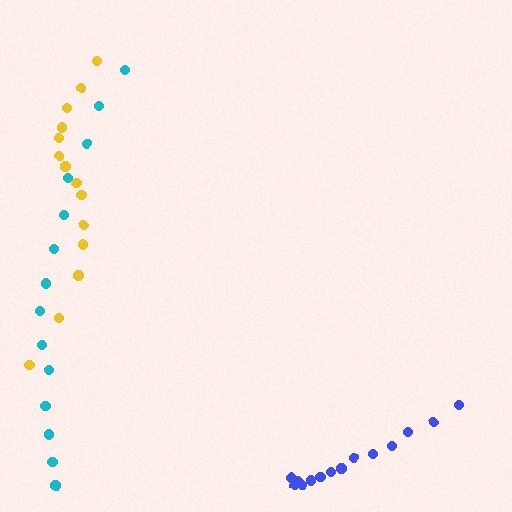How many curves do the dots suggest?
There are 3 distinct paths.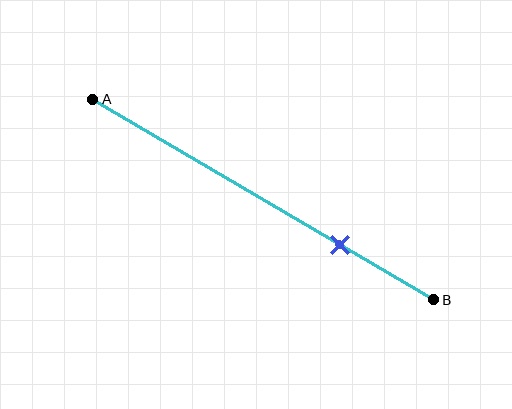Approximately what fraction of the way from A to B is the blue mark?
The blue mark is approximately 75% of the way from A to B.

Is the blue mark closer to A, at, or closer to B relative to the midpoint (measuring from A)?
The blue mark is closer to point B than the midpoint of segment AB.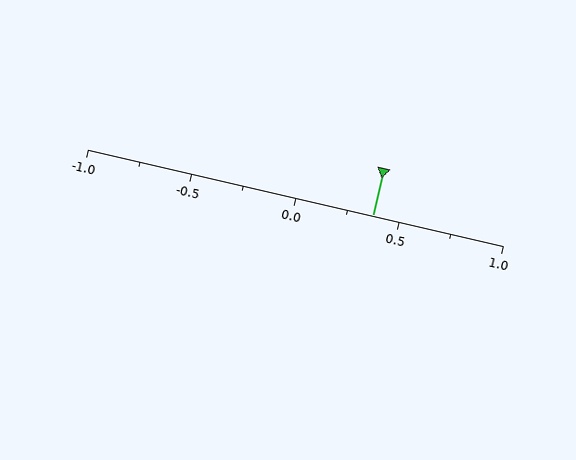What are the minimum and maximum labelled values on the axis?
The axis runs from -1.0 to 1.0.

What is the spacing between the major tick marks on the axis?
The major ticks are spaced 0.5 apart.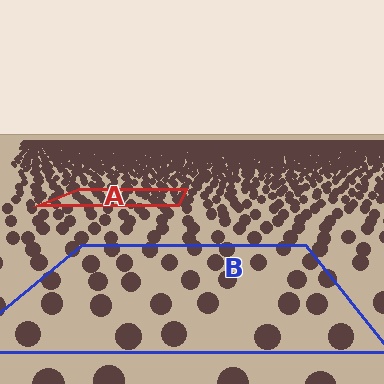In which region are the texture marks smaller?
The texture marks are smaller in region A, because it is farther away.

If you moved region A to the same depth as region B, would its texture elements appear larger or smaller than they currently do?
They would appear larger. At a closer depth, the same texture elements are projected at a bigger on-screen size.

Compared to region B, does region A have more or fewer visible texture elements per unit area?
Region A has more texture elements per unit area — they are packed more densely because it is farther away.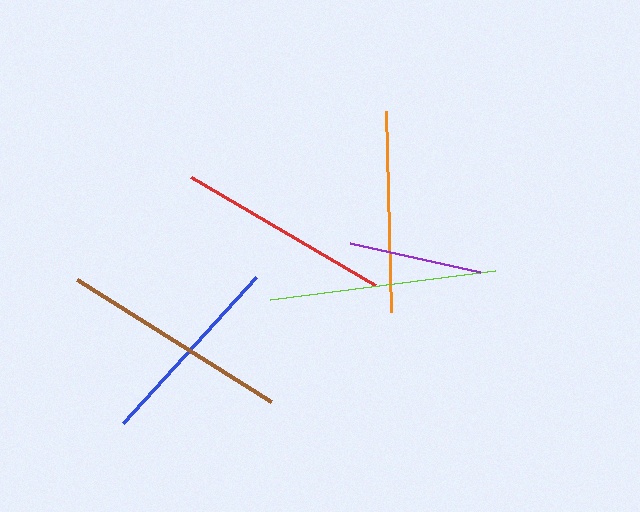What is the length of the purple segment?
The purple segment is approximately 134 pixels long.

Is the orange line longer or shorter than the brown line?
The brown line is longer than the orange line.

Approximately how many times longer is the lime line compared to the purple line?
The lime line is approximately 1.7 times the length of the purple line.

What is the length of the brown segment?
The brown segment is approximately 230 pixels long.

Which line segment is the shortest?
The purple line is the shortest at approximately 134 pixels.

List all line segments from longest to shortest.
From longest to shortest: brown, lime, red, orange, blue, purple.